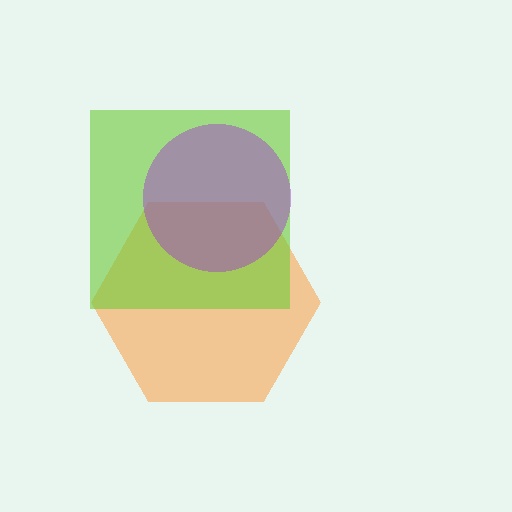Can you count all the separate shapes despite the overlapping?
Yes, there are 3 separate shapes.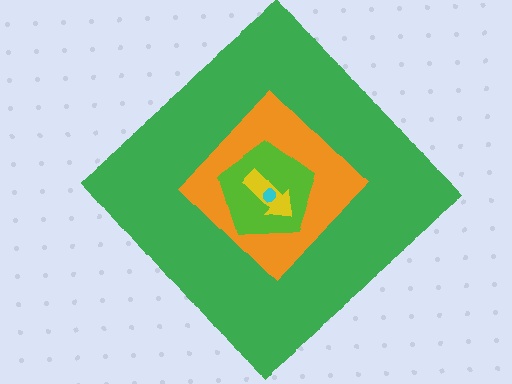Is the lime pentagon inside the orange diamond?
Yes.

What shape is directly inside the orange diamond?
The lime pentagon.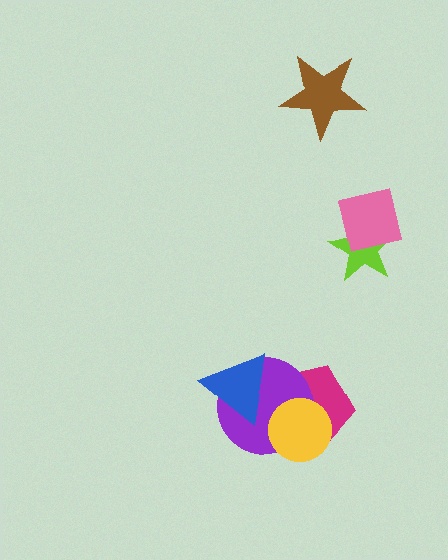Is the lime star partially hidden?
Yes, it is partially covered by another shape.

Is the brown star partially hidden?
No, no other shape covers it.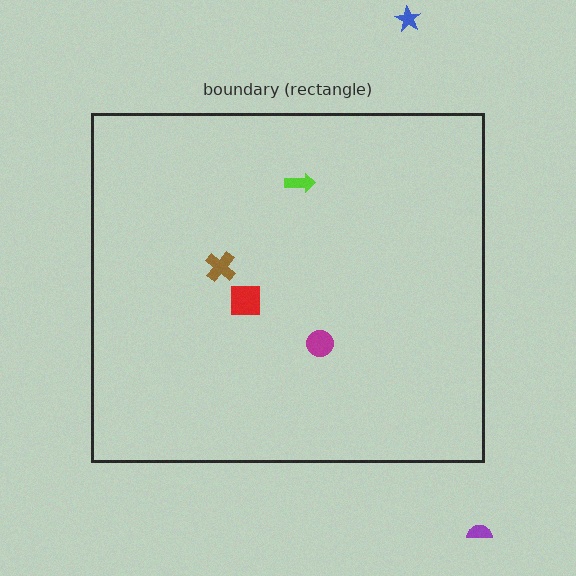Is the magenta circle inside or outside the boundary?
Inside.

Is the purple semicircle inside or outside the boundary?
Outside.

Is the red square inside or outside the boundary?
Inside.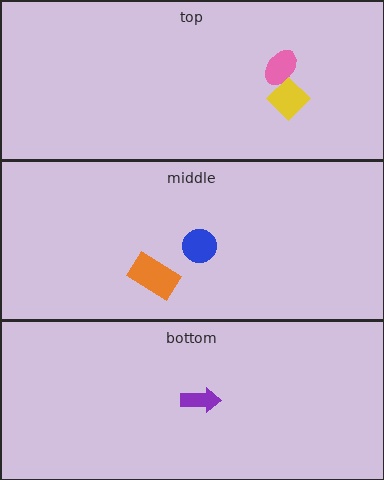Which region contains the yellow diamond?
The top region.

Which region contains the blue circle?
The middle region.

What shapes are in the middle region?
The blue circle, the orange rectangle.